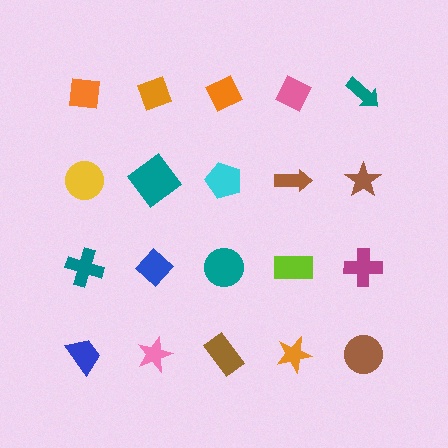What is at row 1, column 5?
A teal arrow.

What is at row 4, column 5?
A brown circle.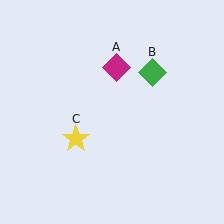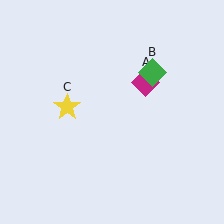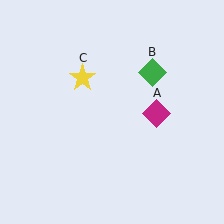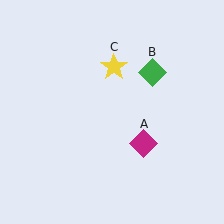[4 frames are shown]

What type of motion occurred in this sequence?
The magenta diamond (object A), yellow star (object C) rotated clockwise around the center of the scene.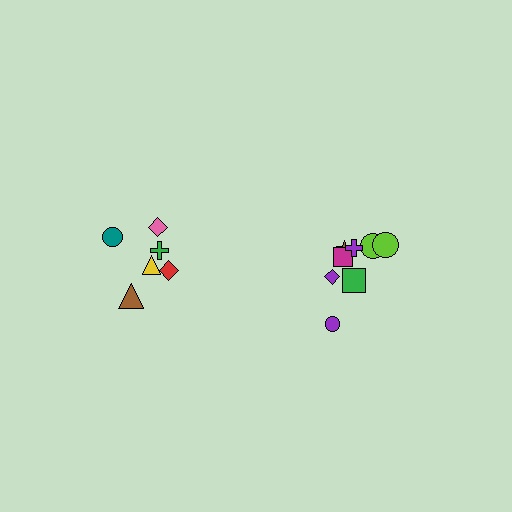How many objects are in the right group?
There are 8 objects.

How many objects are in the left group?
There are 6 objects.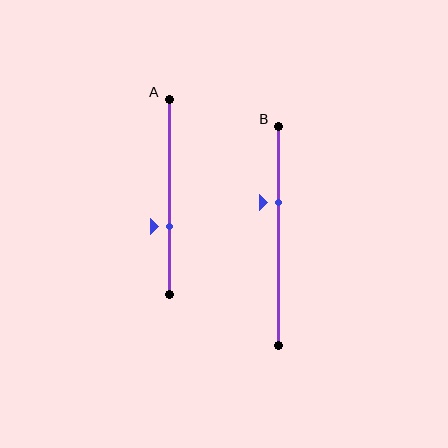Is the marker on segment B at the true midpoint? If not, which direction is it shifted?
No, the marker on segment B is shifted upward by about 15% of the segment length.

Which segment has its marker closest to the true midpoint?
Segment A has its marker closest to the true midpoint.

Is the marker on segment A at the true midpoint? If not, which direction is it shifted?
No, the marker on segment A is shifted downward by about 15% of the segment length.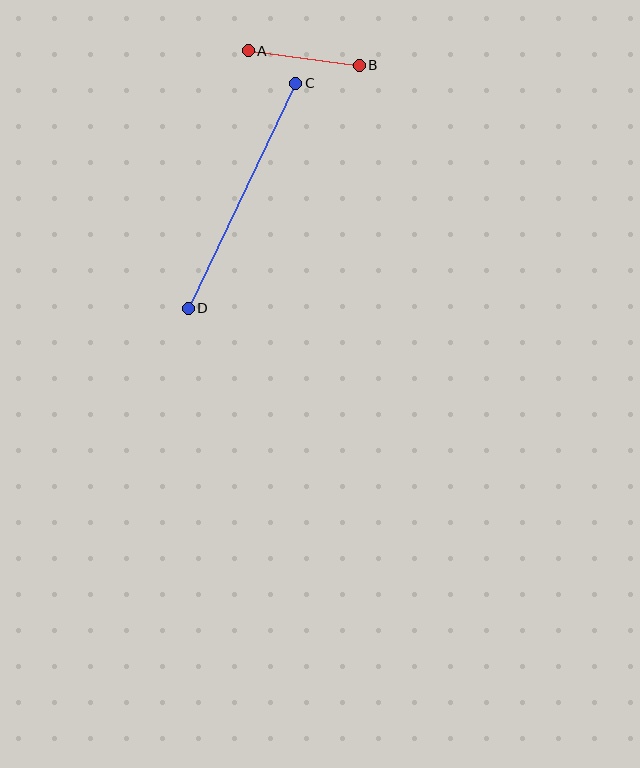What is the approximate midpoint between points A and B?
The midpoint is at approximately (304, 58) pixels.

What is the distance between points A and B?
The distance is approximately 112 pixels.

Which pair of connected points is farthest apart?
Points C and D are farthest apart.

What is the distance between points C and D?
The distance is approximately 249 pixels.